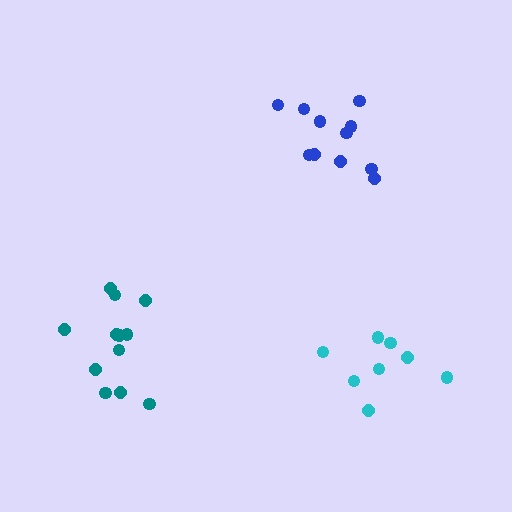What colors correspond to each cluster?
The clusters are colored: blue, cyan, teal.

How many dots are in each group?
Group 1: 11 dots, Group 2: 8 dots, Group 3: 12 dots (31 total).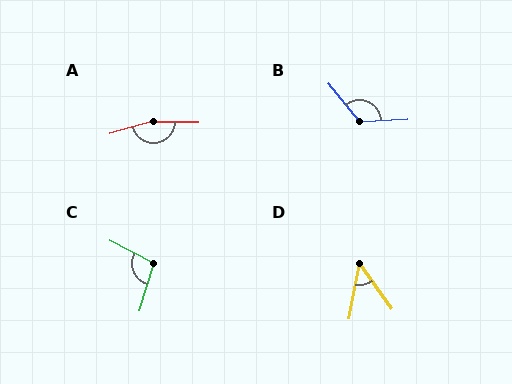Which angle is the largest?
A, at approximately 163 degrees.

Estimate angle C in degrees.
Approximately 100 degrees.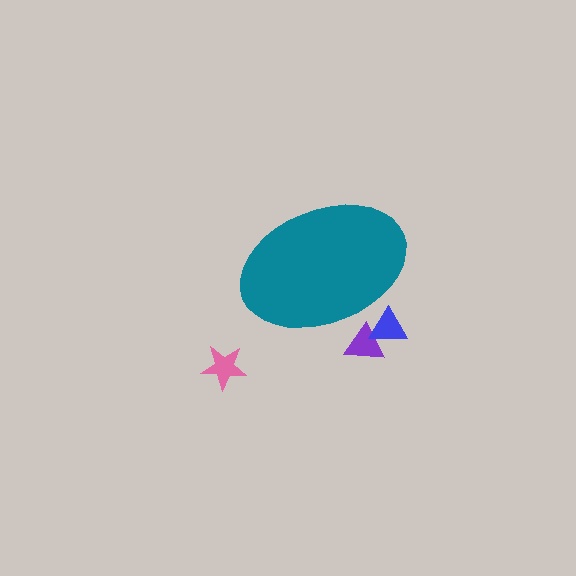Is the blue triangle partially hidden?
Yes, the blue triangle is partially hidden behind the teal ellipse.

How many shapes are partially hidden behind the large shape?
2 shapes are partially hidden.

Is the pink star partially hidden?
No, the pink star is fully visible.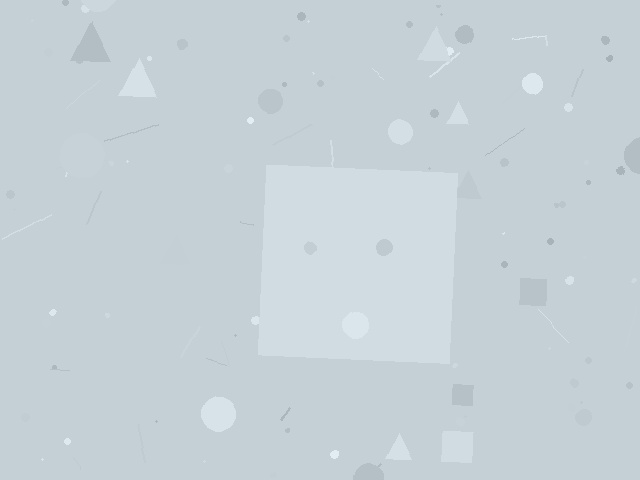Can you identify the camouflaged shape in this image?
The camouflaged shape is a square.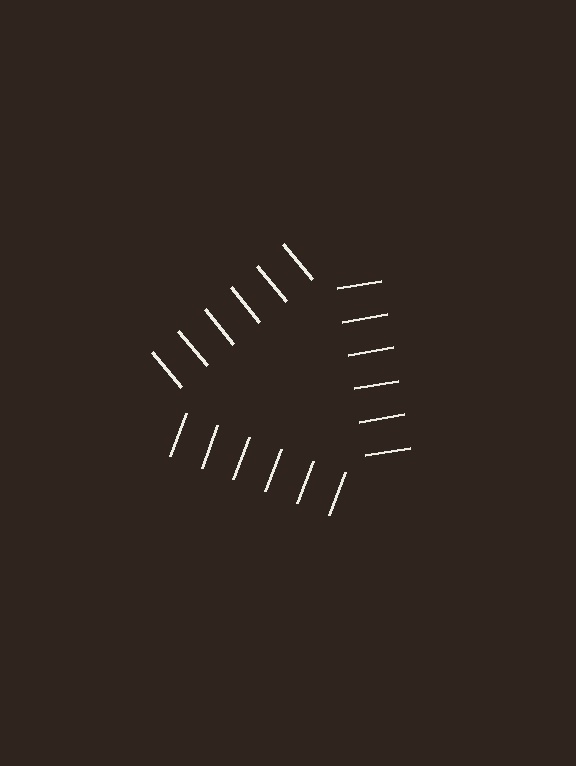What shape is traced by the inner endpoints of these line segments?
An illusory triangle — the line segments terminate on its edges but no continuous stroke is drawn.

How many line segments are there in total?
18 — 6 along each of the 3 edges.